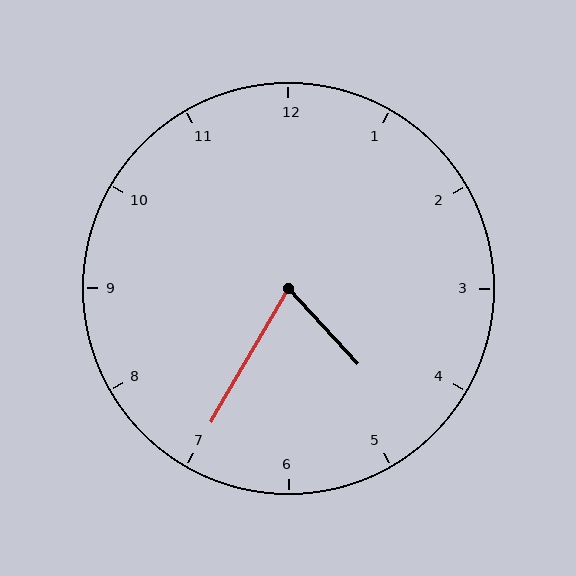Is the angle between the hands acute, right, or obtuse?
It is acute.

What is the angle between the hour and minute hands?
Approximately 72 degrees.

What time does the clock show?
4:35.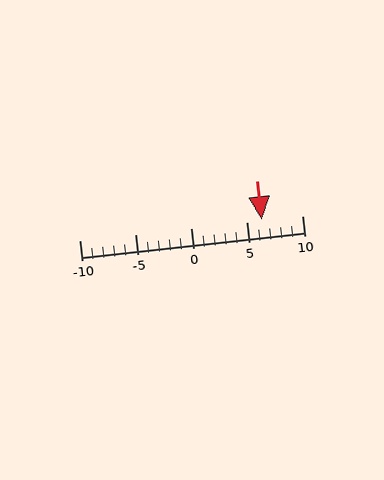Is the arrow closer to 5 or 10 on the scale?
The arrow is closer to 5.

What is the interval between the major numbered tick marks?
The major tick marks are spaced 5 units apart.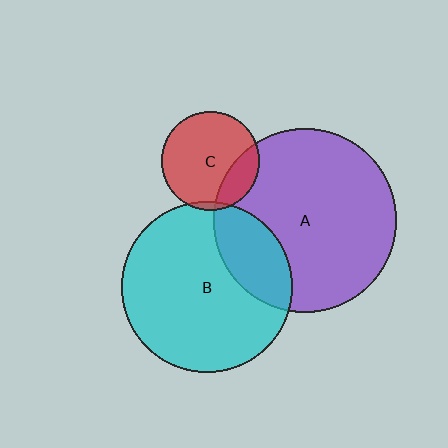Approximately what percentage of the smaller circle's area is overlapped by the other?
Approximately 5%.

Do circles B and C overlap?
Yes.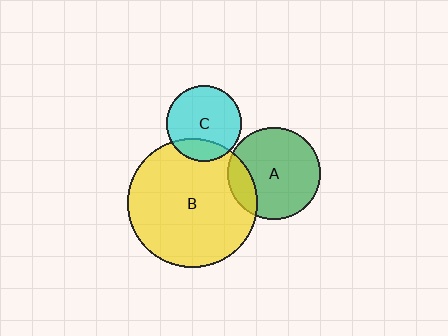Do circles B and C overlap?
Yes.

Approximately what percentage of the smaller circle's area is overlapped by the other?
Approximately 20%.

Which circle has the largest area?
Circle B (yellow).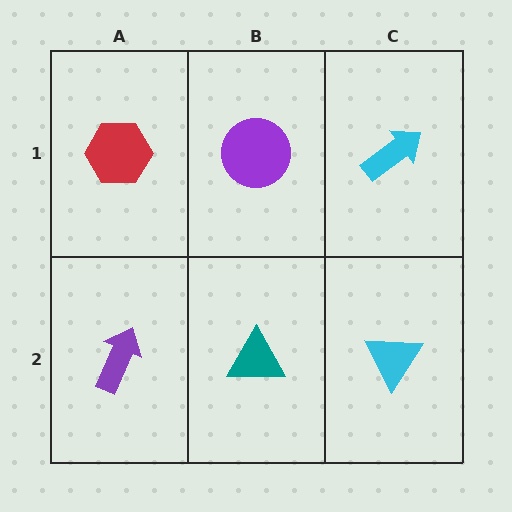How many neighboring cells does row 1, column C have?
2.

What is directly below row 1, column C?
A cyan triangle.